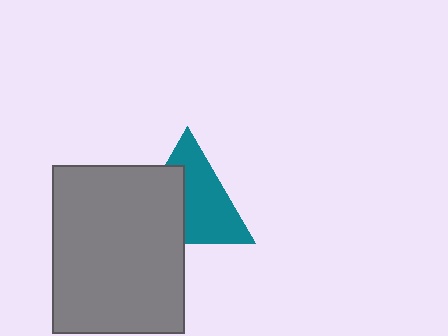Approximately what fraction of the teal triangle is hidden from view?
Roughly 42% of the teal triangle is hidden behind the gray rectangle.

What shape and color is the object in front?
The object in front is a gray rectangle.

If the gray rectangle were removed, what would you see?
You would see the complete teal triangle.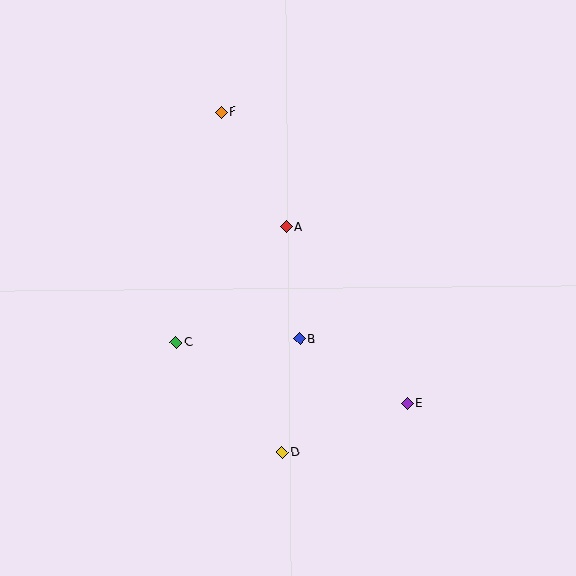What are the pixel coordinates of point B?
Point B is at (300, 338).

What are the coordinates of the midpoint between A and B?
The midpoint between A and B is at (293, 283).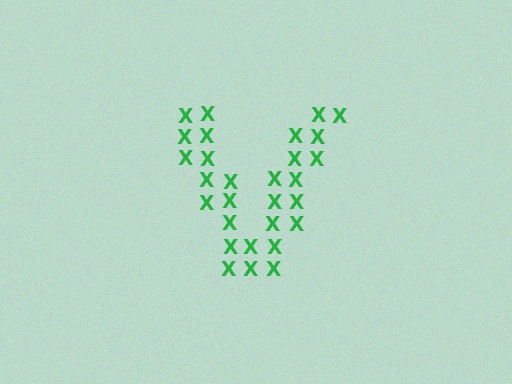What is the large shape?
The large shape is the letter V.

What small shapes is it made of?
It is made of small letter X's.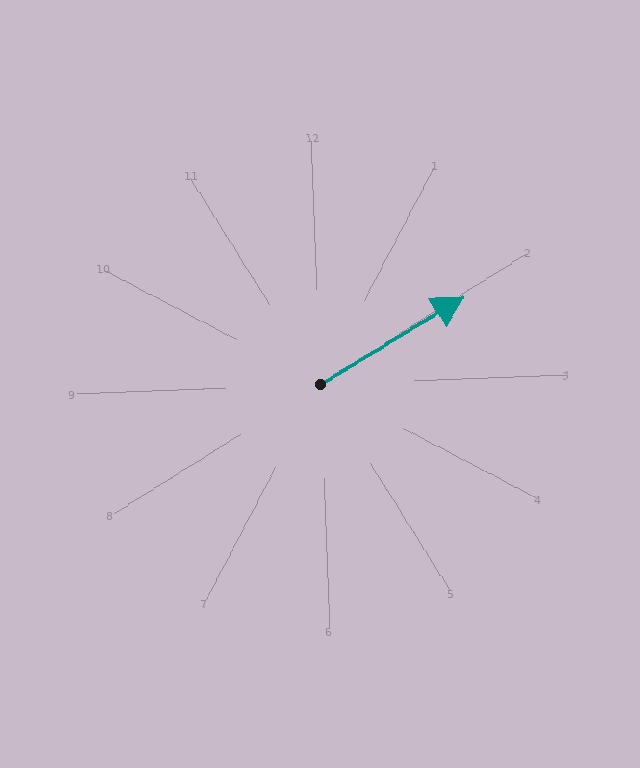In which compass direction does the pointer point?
Northeast.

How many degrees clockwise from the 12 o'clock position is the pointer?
Approximately 61 degrees.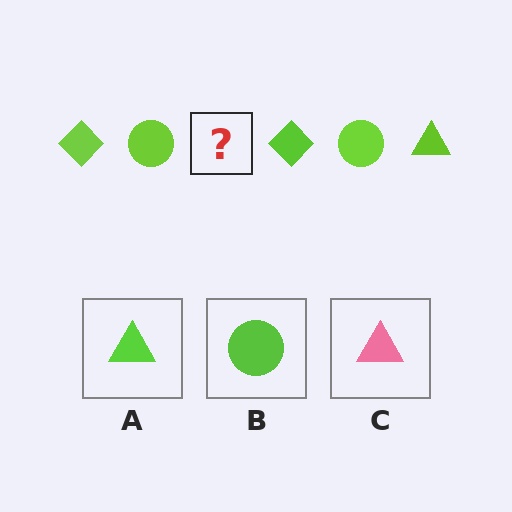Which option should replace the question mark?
Option A.